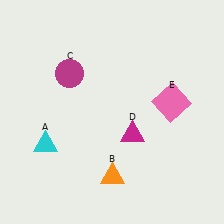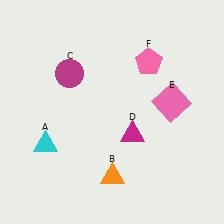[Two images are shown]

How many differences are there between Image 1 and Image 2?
There is 1 difference between the two images.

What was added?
A pink pentagon (F) was added in Image 2.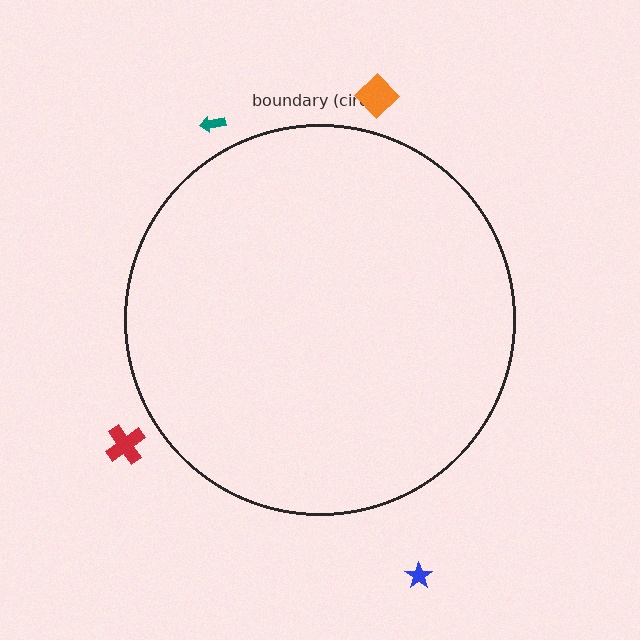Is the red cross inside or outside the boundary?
Outside.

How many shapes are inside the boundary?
0 inside, 4 outside.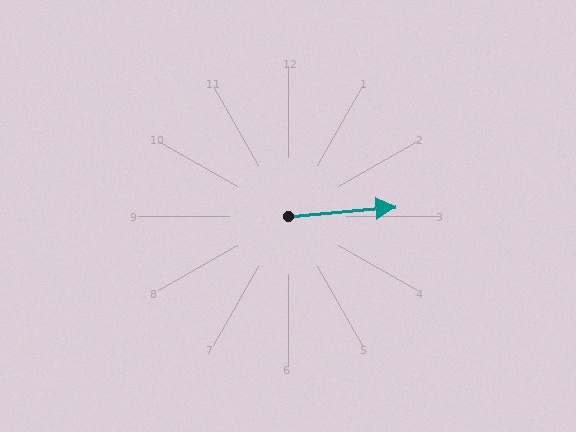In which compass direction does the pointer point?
East.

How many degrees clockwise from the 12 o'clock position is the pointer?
Approximately 85 degrees.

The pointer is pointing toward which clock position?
Roughly 3 o'clock.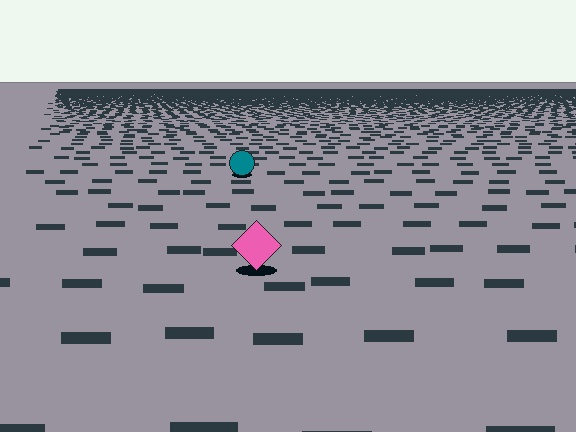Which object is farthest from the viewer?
The teal circle is farthest from the viewer. It appears smaller and the ground texture around it is denser.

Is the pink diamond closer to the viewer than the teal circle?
Yes. The pink diamond is closer — you can tell from the texture gradient: the ground texture is coarser near it.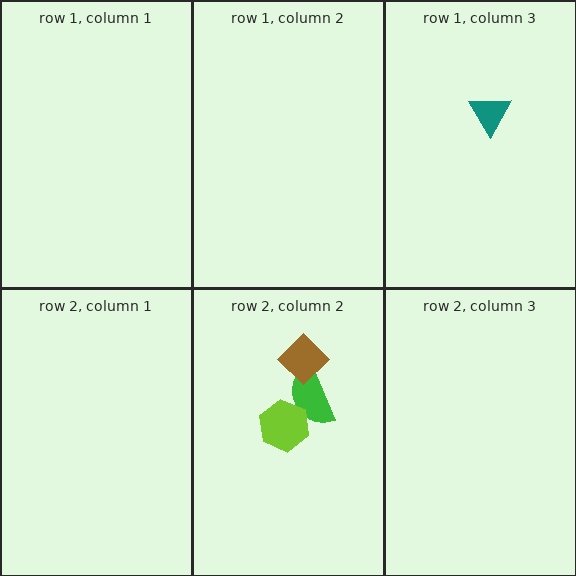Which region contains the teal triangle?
The row 1, column 3 region.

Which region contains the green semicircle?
The row 2, column 2 region.